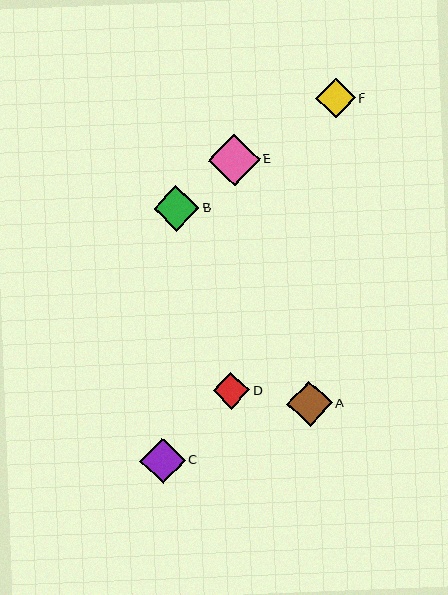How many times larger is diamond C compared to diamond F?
Diamond C is approximately 1.1 times the size of diamond F.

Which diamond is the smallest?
Diamond D is the smallest with a size of approximately 36 pixels.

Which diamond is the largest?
Diamond E is the largest with a size of approximately 52 pixels.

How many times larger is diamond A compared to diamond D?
Diamond A is approximately 1.3 times the size of diamond D.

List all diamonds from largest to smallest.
From largest to smallest: E, B, C, A, F, D.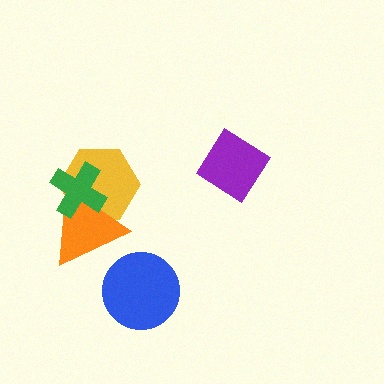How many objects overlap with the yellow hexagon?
2 objects overlap with the yellow hexagon.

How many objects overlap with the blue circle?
0 objects overlap with the blue circle.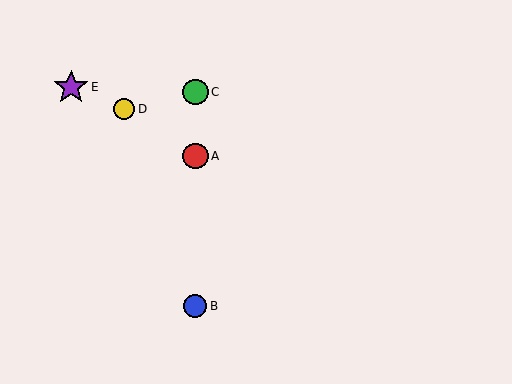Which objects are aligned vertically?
Objects A, B, C are aligned vertically.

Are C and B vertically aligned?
Yes, both are at x≈195.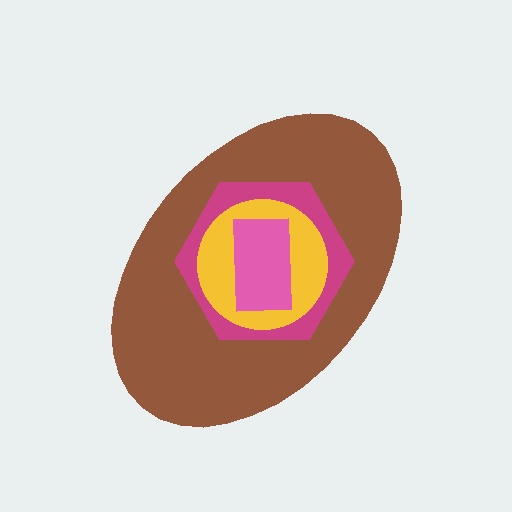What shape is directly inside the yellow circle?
The pink rectangle.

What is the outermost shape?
The brown ellipse.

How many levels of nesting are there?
4.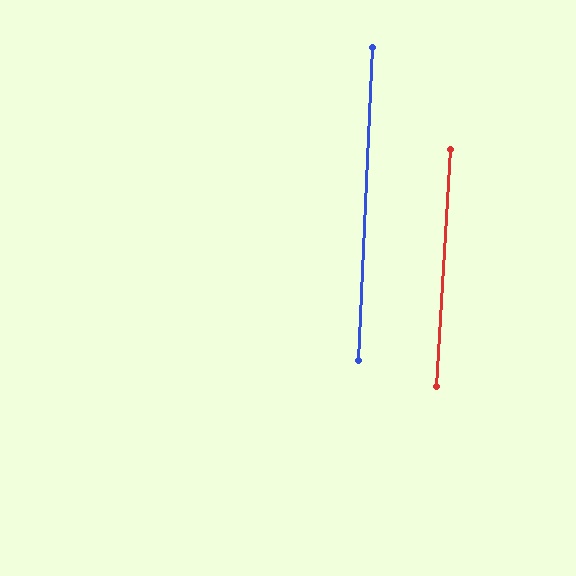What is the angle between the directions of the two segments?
Approximately 1 degree.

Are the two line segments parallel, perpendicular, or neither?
Parallel — their directions differ by only 0.7°.